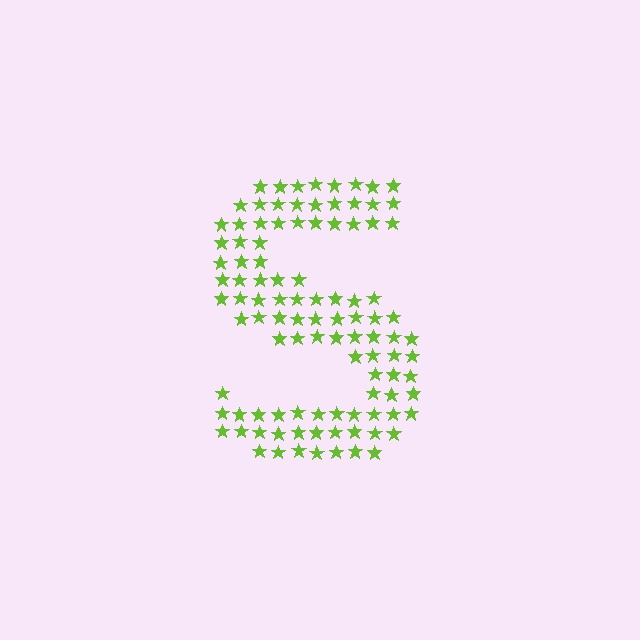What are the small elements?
The small elements are stars.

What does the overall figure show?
The overall figure shows the letter S.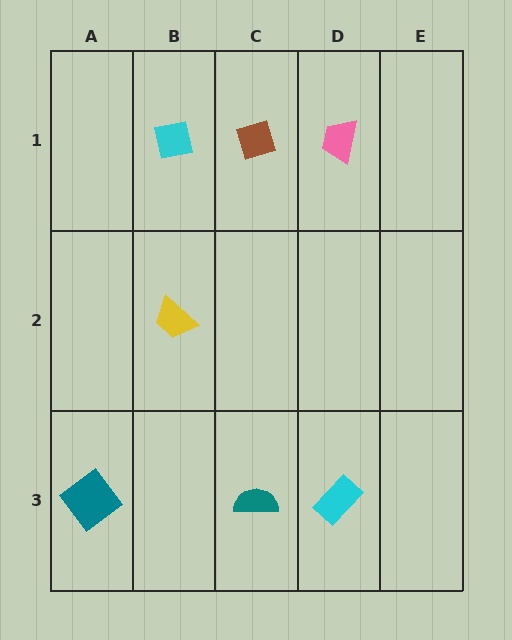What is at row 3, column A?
A teal diamond.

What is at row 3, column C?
A teal semicircle.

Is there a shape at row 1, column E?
No, that cell is empty.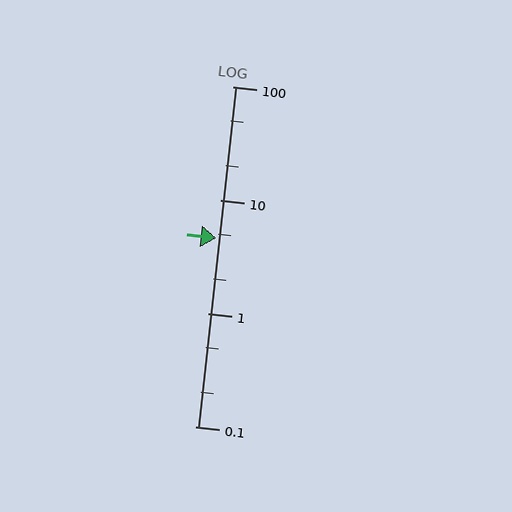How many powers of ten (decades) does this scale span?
The scale spans 3 decades, from 0.1 to 100.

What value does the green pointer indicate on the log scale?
The pointer indicates approximately 4.6.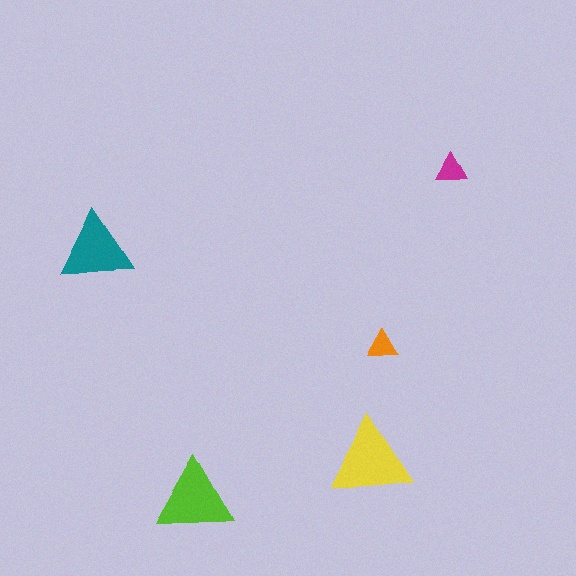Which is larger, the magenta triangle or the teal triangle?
The teal one.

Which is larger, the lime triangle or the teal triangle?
The lime one.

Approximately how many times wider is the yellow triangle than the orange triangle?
About 2.5 times wider.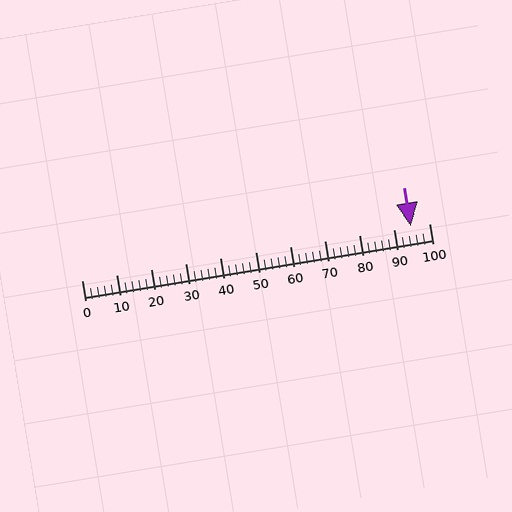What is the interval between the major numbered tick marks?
The major tick marks are spaced 10 units apart.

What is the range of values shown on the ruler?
The ruler shows values from 0 to 100.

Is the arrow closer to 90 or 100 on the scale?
The arrow is closer to 90.